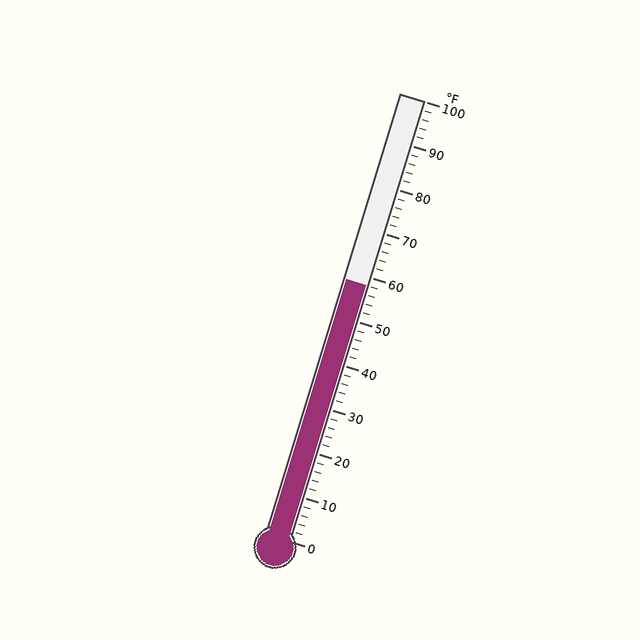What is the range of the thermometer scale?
The thermometer scale ranges from 0°F to 100°F.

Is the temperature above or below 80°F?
The temperature is below 80°F.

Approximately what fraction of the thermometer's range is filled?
The thermometer is filled to approximately 60% of its range.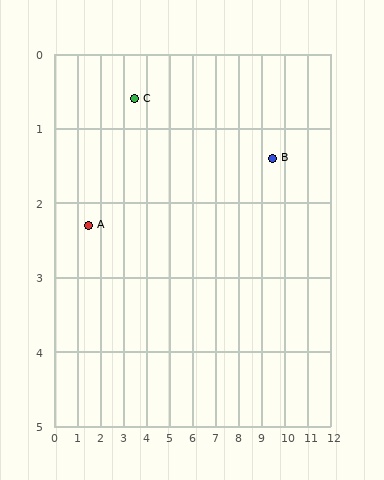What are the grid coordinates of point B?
Point B is at approximately (9.5, 1.4).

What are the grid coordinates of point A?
Point A is at approximately (1.5, 2.3).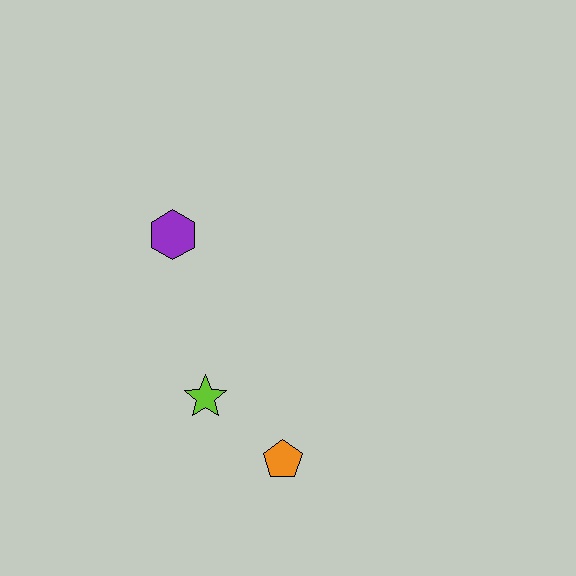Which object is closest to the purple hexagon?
The lime star is closest to the purple hexagon.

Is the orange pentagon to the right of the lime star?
Yes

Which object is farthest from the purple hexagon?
The orange pentagon is farthest from the purple hexagon.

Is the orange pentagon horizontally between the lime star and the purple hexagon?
No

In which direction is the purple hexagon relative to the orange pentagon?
The purple hexagon is above the orange pentagon.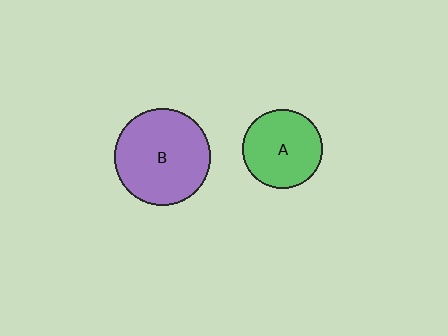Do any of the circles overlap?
No, none of the circles overlap.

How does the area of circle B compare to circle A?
Approximately 1.5 times.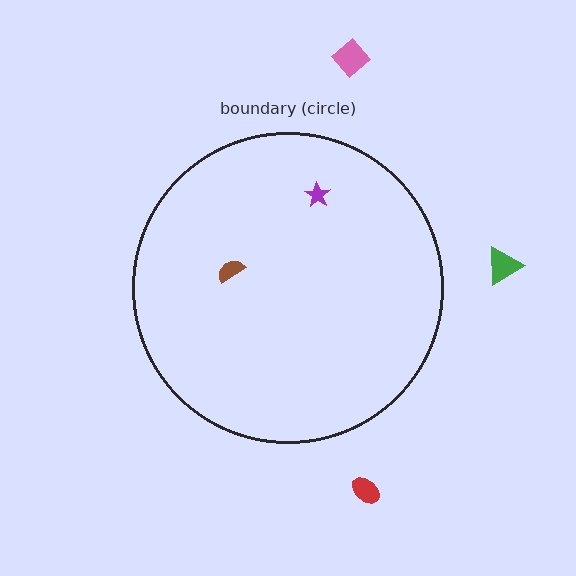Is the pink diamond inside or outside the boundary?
Outside.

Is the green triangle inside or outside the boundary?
Outside.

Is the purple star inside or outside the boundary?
Inside.